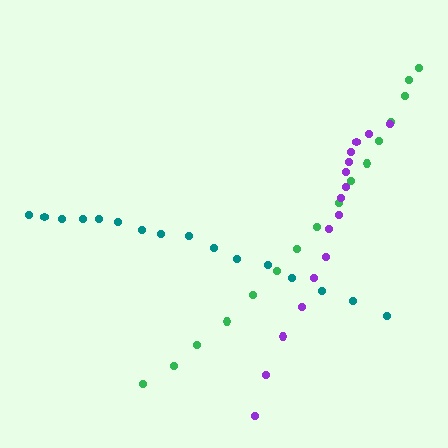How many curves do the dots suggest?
There are 3 distinct paths.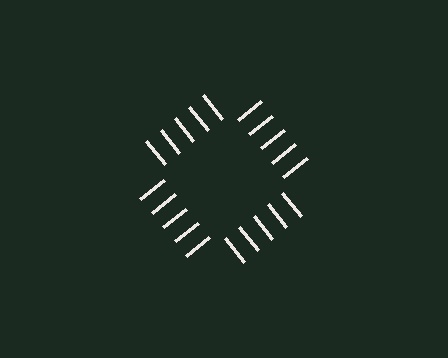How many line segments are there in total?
20 — 5 along each of the 4 edges.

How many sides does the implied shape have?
4 sides — the line-ends trace a square.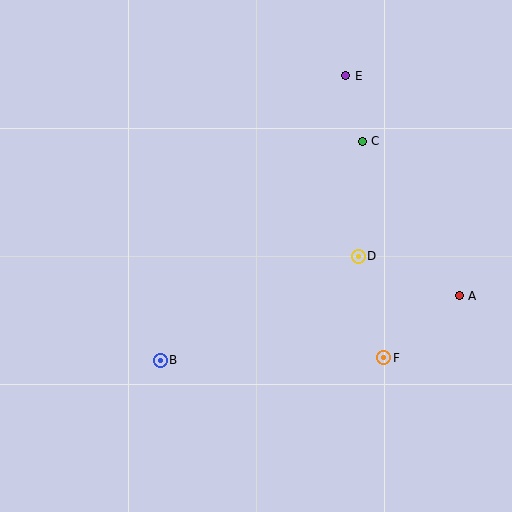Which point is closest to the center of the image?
Point D at (358, 256) is closest to the center.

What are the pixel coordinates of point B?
Point B is at (160, 360).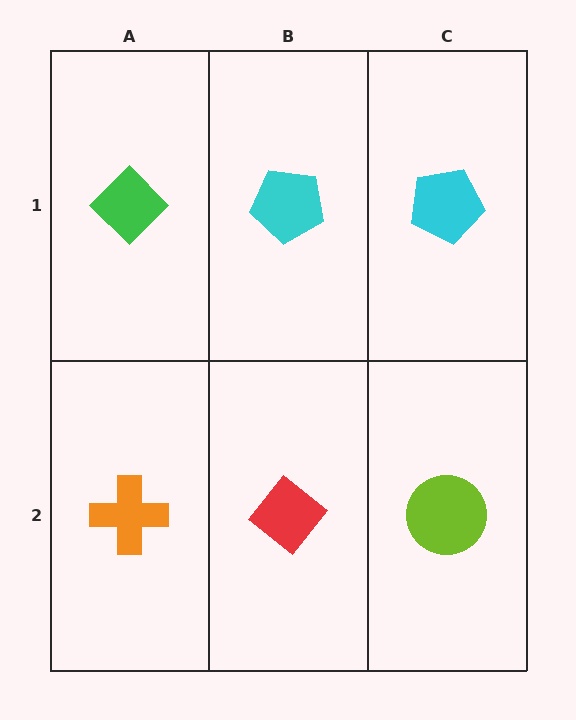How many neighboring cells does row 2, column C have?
2.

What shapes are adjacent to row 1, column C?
A lime circle (row 2, column C), a cyan pentagon (row 1, column B).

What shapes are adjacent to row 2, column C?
A cyan pentagon (row 1, column C), a red diamond (row 2, column B).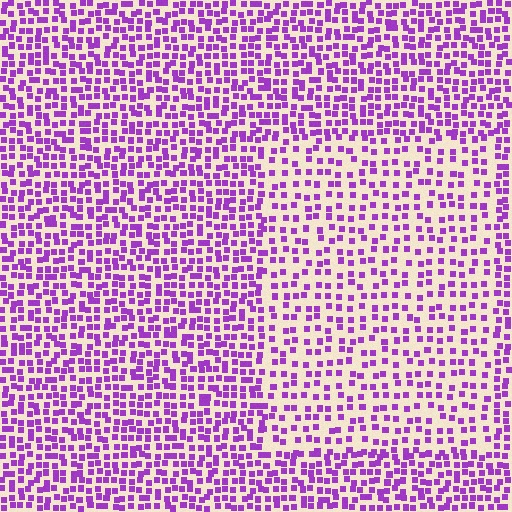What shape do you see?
I see a rectangle.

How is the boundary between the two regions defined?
The boundary is defined by a change in element density (approximately 1.7x ratio). All elements are the same color, size, and shape.